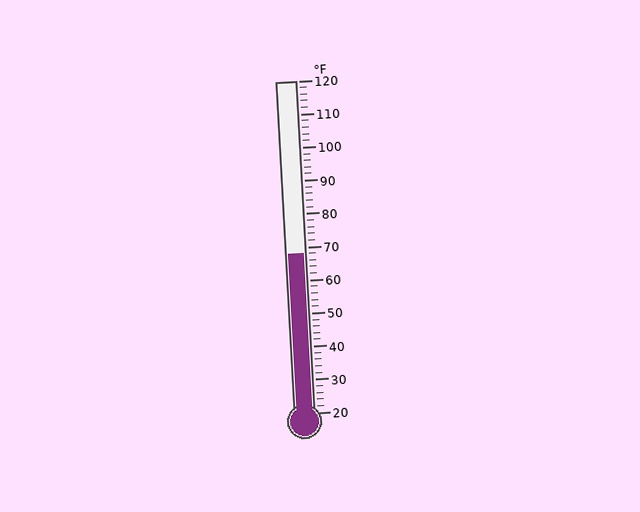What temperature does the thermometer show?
The thermometer shows approximately 68°F.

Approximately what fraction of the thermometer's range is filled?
The thermometer is filled to approximately 50% of its range.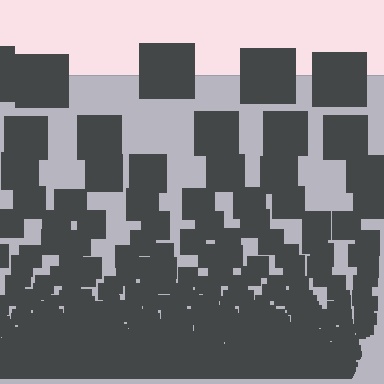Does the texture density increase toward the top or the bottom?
Density increases toward the bottom.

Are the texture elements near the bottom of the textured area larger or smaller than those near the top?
Smaller. The gradient is inverted — elements near the bottom are smaller and denser.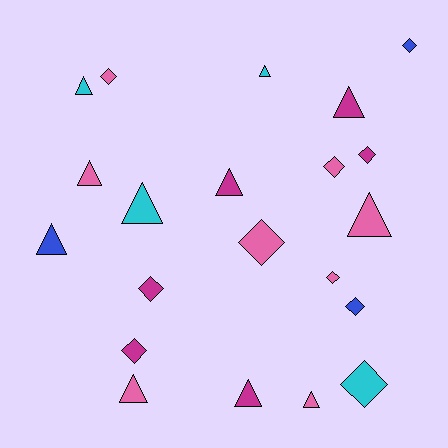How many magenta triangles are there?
There are 3 magenta triangles.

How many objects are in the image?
There are 21 objects.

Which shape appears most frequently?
Triangle, with 11 objects.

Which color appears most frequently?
Pink, with 8 objects.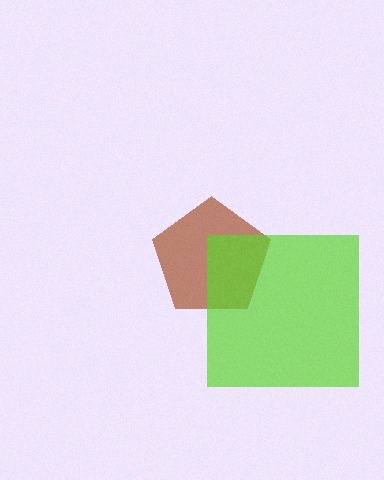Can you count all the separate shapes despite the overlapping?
Yes, there are 2 separate shapes.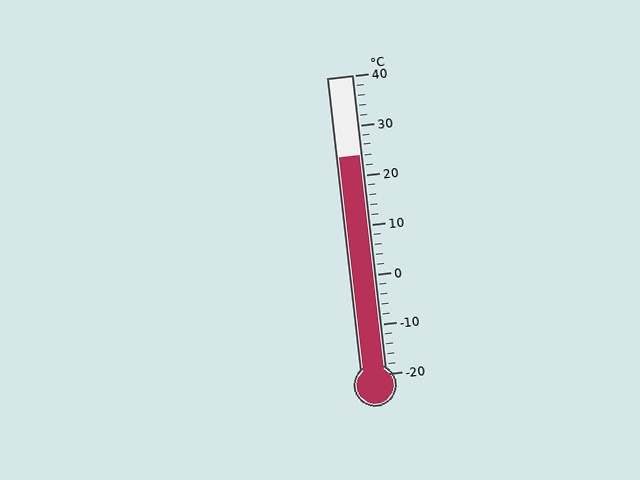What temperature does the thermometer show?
The thermometer shows approximately 24°C.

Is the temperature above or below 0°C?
The temperature is above 0°C.